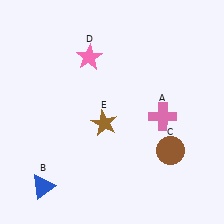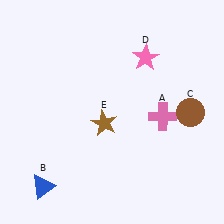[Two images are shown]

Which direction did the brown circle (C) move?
The brown circle (C) moved up.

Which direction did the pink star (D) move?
The pink star (D) moved right.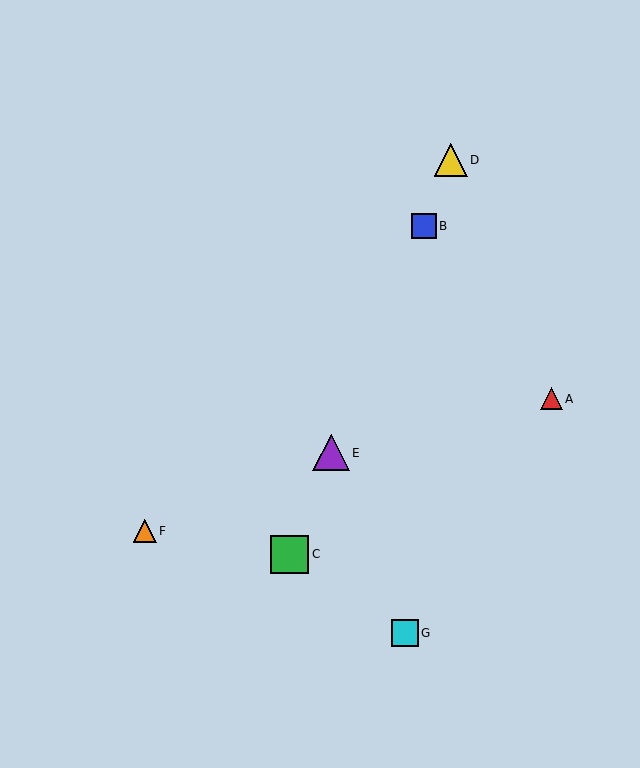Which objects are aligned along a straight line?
Objects B, C, D, E are aligned along a straight line.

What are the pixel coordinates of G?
Object G is at (405, 633).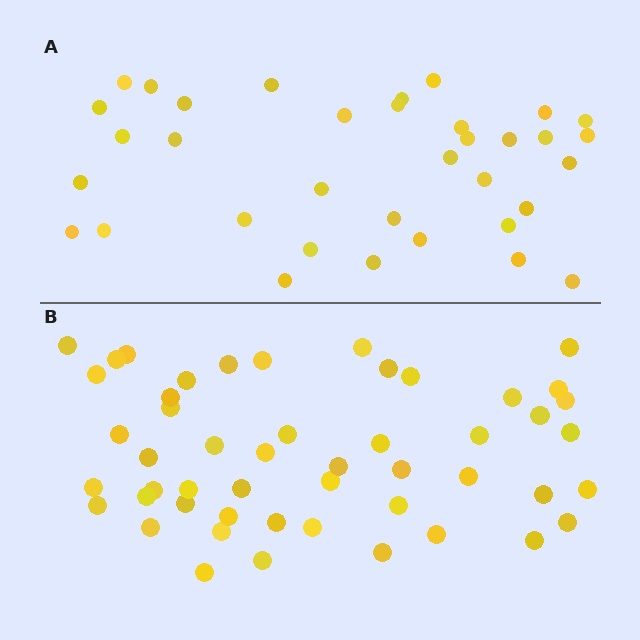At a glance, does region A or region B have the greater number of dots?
Region B (the bottom region) has more dots.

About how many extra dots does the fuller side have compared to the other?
Region B has approximately 15 more dots than region A.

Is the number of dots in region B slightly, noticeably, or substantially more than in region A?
Region B has noticeably more, but not dramatically so. The ratio is roughly 1.4 to 1.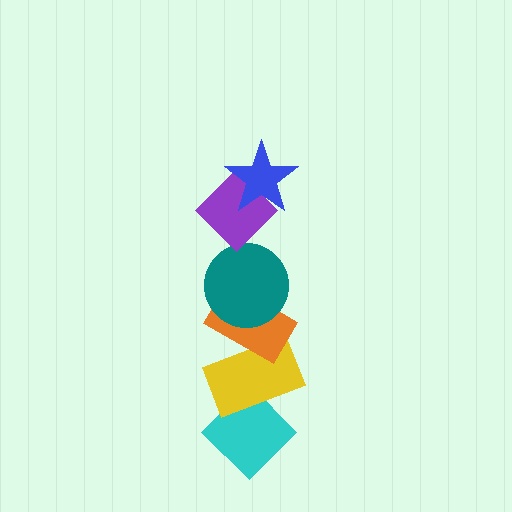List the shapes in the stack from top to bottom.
From top to bottom: the blue star, the purple diamond, the teal circle, the orange rectangle, the yellow rectangle, the cyan diamond.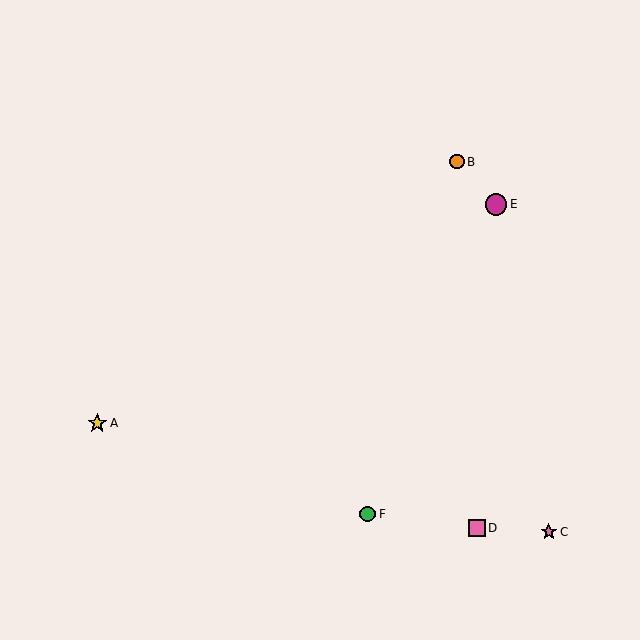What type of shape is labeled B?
Shape B is an orange circle.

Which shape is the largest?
The magenta circle (labeled E) is the largest.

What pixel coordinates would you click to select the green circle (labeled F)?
Click at (368, 514) to select the green circle F.